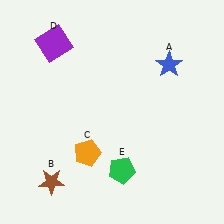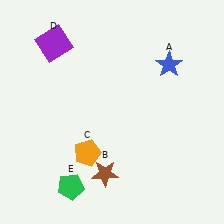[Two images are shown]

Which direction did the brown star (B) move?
The brown star (B) moved right.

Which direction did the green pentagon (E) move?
The green pentagon (E) moved left.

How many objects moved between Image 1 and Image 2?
2 objects moved between the two images.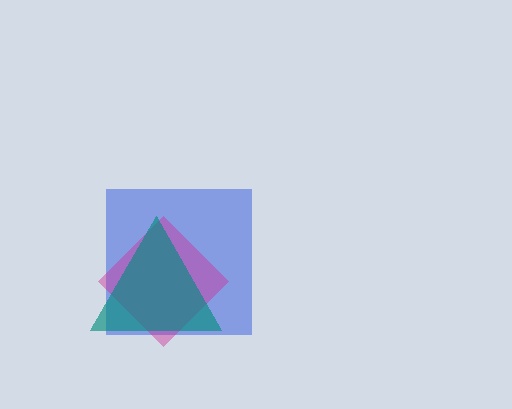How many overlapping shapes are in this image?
There are 3 overlapping shapes in the image.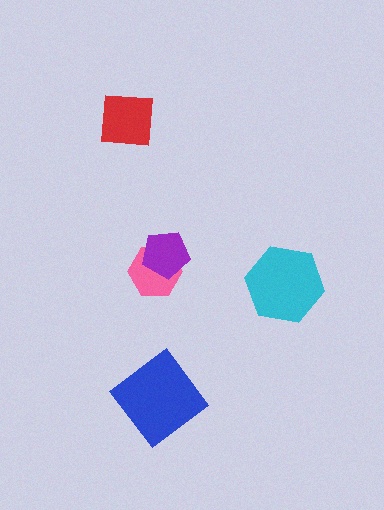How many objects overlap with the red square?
0 objects overlap with the red square.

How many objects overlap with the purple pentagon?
1 object overlaps with the purple pentagon.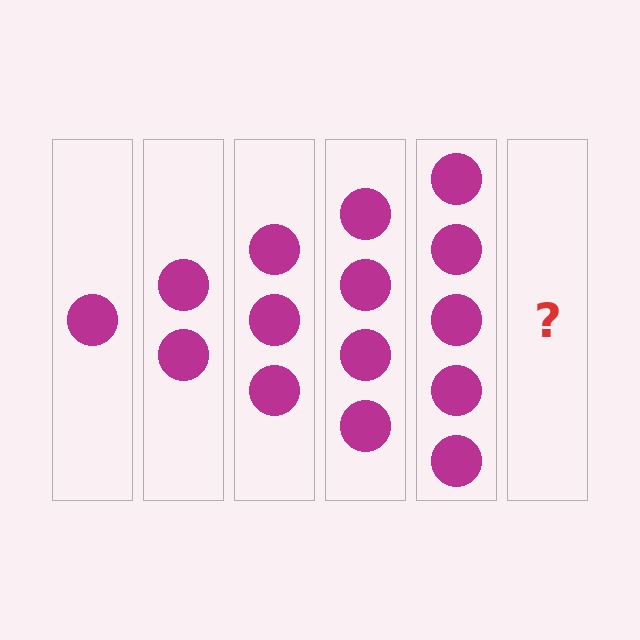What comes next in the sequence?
The next element should be 6 circles.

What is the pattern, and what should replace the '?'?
The pattern is that each step adds one more circle. The '?' should be 6 circles.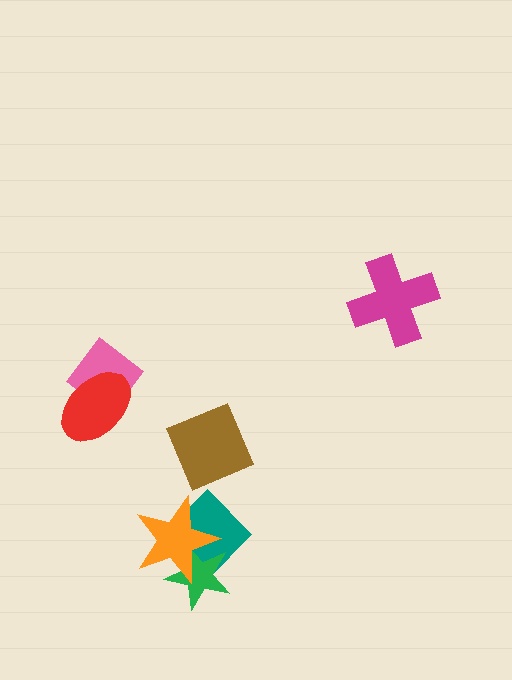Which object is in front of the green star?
The orange star is in front of the green star.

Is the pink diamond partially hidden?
Yes, it is partially covered by another shape.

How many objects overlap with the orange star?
2 objects overlap with the orange star.